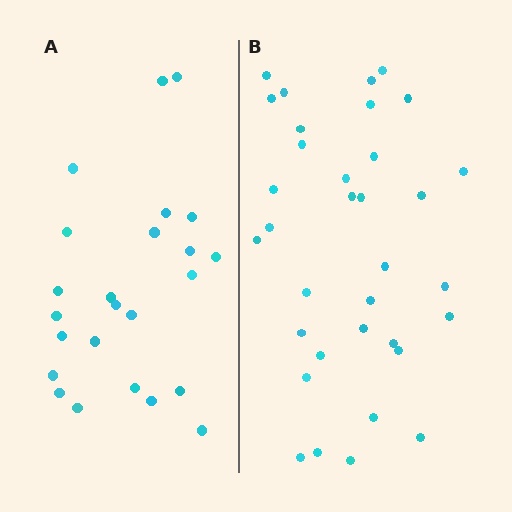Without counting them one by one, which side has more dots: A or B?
Region B (the right region) has more dots.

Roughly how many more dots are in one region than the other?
Region B has roughly 10 or so more dots than region A.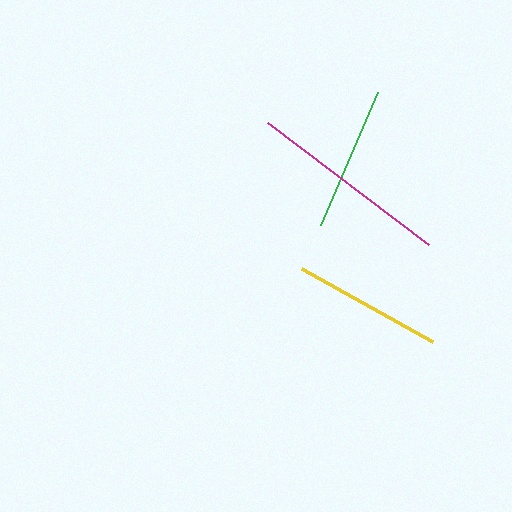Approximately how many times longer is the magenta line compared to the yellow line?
The magenta line is approximately 1.4 times the length of the yellow line.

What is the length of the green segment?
The green segment is approximately 144 pixels long.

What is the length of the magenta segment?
The magenta segment is approximately 202 pixels long.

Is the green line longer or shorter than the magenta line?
The magenta line is longer than the green line.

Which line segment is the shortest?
The green line is the shortest at approximately 144 pixels.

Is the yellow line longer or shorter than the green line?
The yellow line is longer than the green line.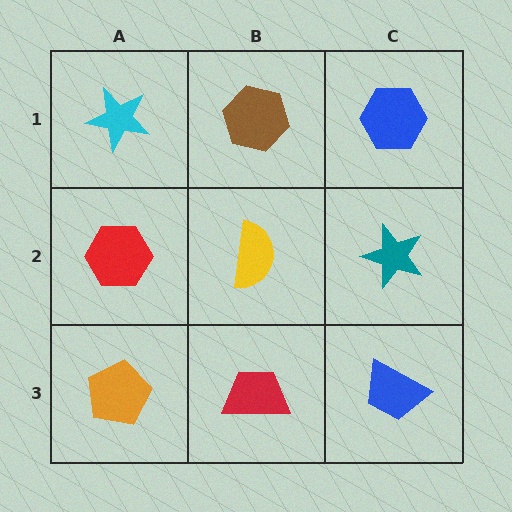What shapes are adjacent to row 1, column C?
A teal star (row 2, column C), a brown hexagon (row 1, column B).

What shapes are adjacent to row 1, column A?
A red hexagon (row 2, column A), a brown hexagon (row 1, column B).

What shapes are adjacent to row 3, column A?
A red hexagon (row 2, column A), a red trapezoid (row 3, column B).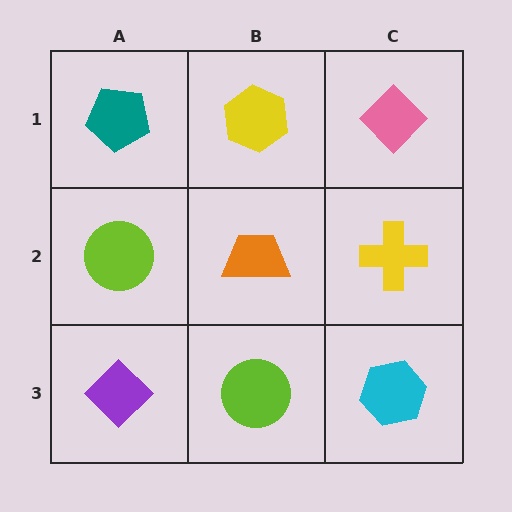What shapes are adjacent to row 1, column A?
A lime circle (row 2, column A), a yellow hexagon (row 1, column B).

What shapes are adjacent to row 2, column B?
A yellow hexagon (row 1, column B), a lime circle (row 3, column B), a lime circle (row 2, column A), a yellow cross (row 2, column C).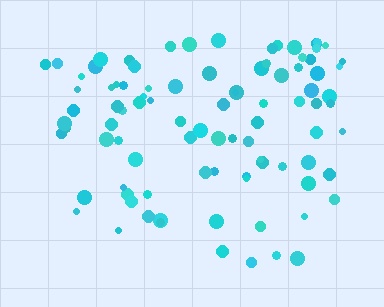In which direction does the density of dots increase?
From bottom to top, with the top side densest.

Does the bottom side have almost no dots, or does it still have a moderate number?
Still a moderate number, just noticeably fewer than the top.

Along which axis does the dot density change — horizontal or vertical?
Vertical.